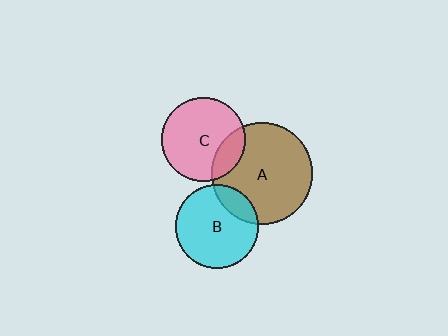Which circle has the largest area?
Circle A (brown).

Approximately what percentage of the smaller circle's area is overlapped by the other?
Approximately 20%.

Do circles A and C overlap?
Yes.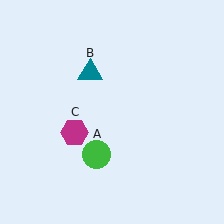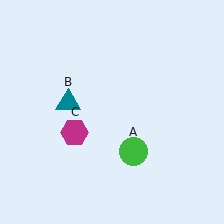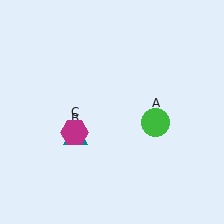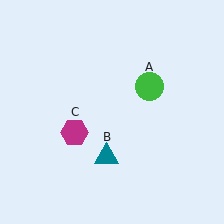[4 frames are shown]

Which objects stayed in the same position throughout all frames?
Magenta hexagon (object C) remained stationary.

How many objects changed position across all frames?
2 objects changed position: green circle (object A), teal triangle (object B).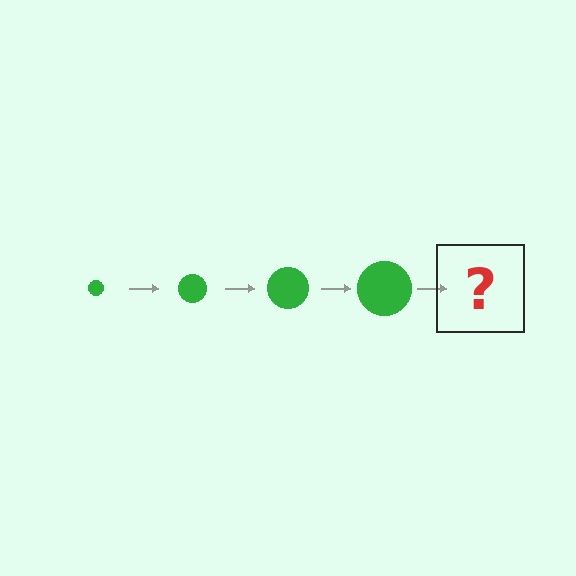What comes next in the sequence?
The next element should be a green circle, larger than the previous one.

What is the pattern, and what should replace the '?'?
The pattern is that the circle gets progressively larger each step. The '?' should be a green circle, larger than the previous one.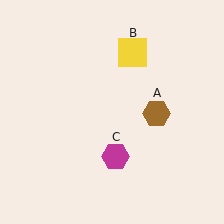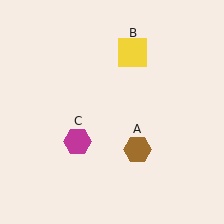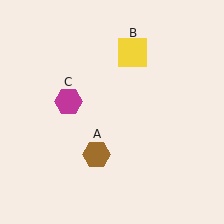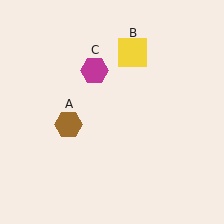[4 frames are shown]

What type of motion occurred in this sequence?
The brown hexagon (object A), magenta hexagon (object C) rotated clockwise around the center of the scene.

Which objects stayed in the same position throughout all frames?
Yellow square (object B) remained stationary.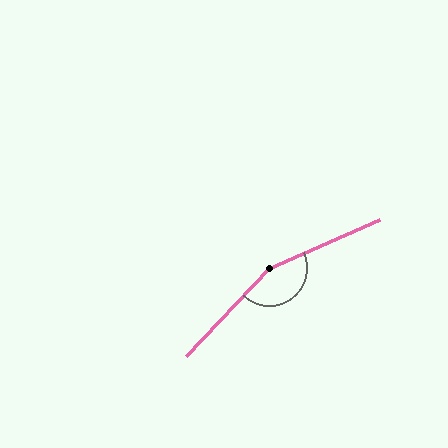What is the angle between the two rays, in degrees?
Approximately 157 degrees.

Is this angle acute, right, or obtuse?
It is obtuse.